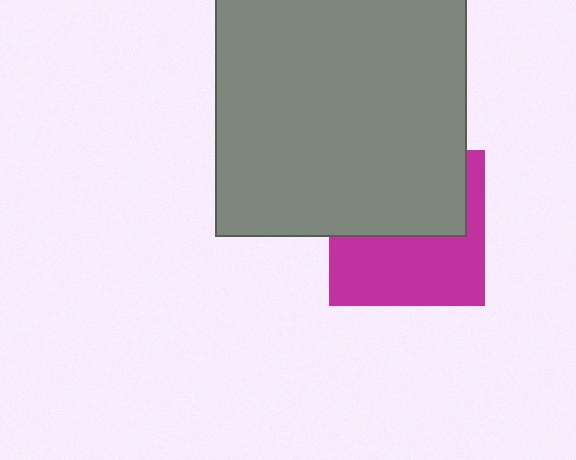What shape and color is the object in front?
The object in front is a gray square.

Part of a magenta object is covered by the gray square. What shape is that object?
It is a square.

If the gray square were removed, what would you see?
You would see the complete magenta square.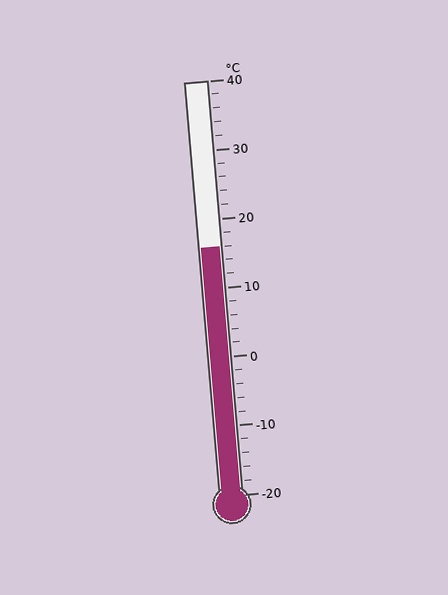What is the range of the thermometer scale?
The thermometer scale ranges from -20°C to 40°C.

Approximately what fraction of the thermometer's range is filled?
The thermometer is filled to approximately 60% of its range.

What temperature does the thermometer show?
The thermometer shows approximately 16°C.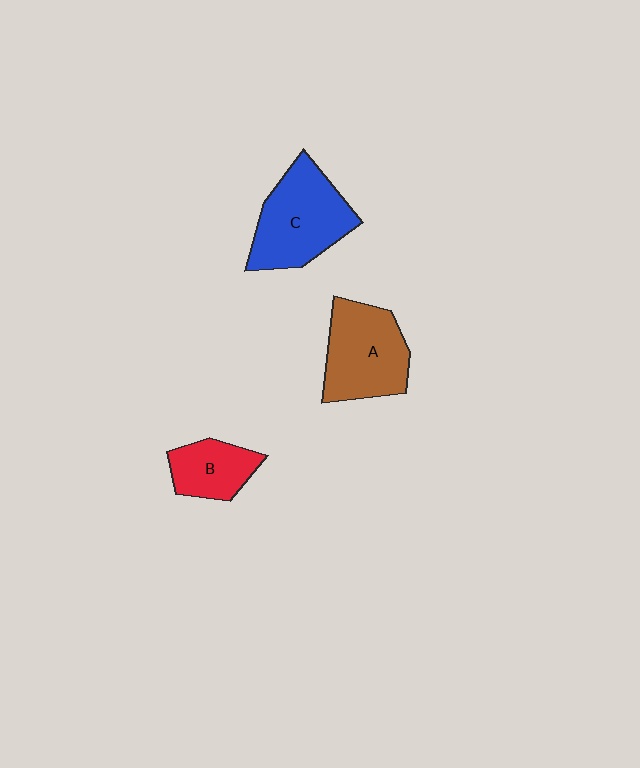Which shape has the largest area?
Shape C (blue).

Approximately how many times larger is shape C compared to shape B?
Approximately 1.8 times.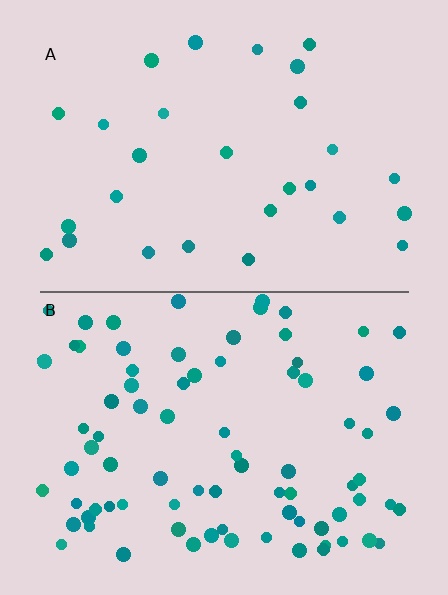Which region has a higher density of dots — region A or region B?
B (the bottom).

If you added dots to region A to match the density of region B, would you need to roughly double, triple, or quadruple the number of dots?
Approximately triple.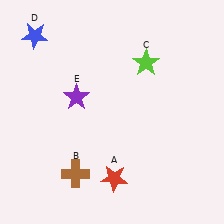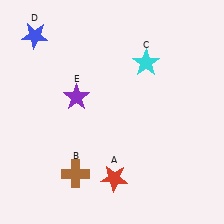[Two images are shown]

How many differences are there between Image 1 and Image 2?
There is 1 difference between the two images.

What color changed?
The star (C) changed from lime in Image 1 to cyan in Image 2.